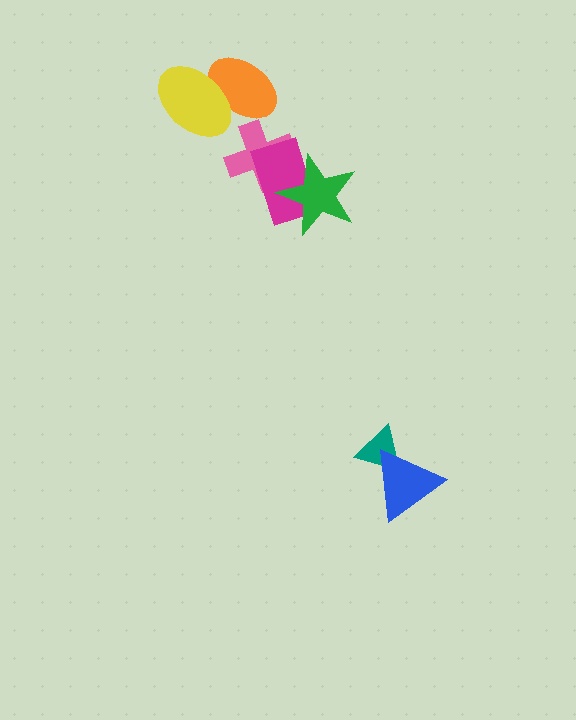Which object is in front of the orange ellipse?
The yellow ellipse is in front of the orange ellipse.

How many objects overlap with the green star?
2 objects overlap with the green star.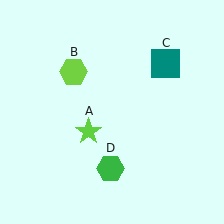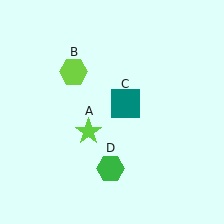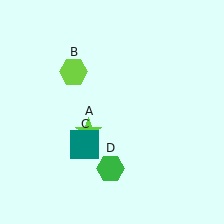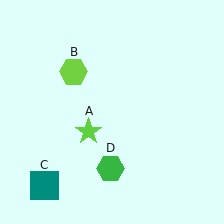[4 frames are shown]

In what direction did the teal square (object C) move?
The teal square (object C) moved down and to the left.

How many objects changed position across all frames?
1 object changed position: teal square (object C).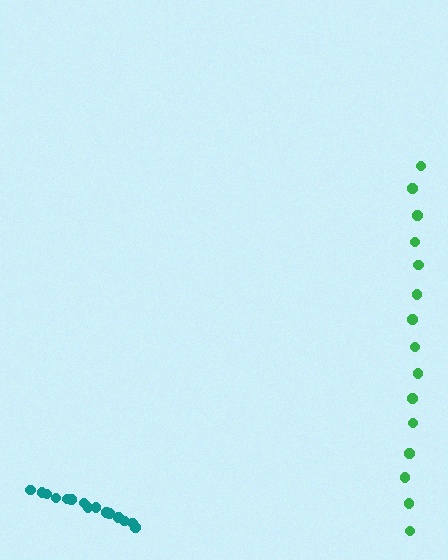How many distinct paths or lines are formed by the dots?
There are 2 distinct paths.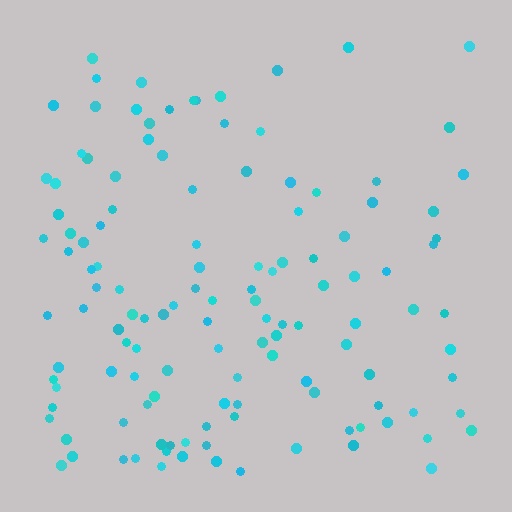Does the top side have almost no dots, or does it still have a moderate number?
Still a moderate number, just noticeably fewer than the bottom.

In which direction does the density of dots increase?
From top to bottom, with the bottom side densest.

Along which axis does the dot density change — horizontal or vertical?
Vertical.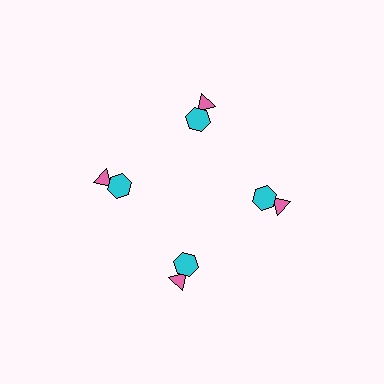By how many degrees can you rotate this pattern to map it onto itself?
The pattern maps onto itself every 90 degrees of rotation.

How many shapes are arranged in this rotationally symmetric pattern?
There are 8 shapes, arranged in 4 groups of 2.